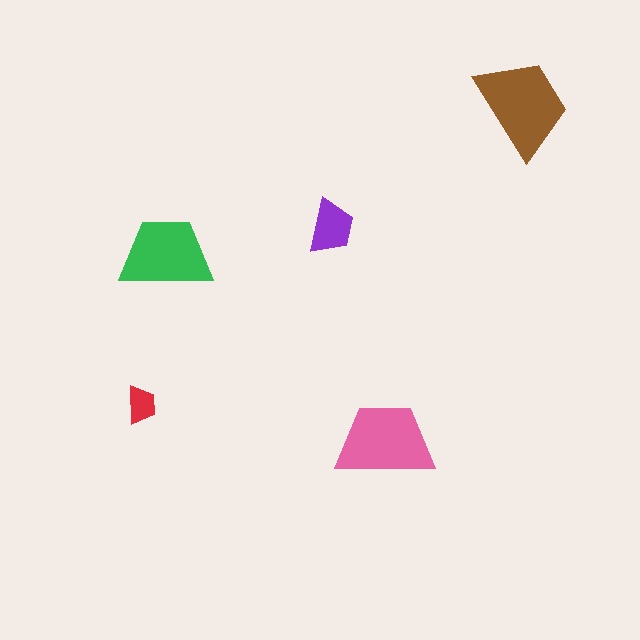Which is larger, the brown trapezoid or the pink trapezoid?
The brown one.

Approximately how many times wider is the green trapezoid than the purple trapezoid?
About 1.5 times wider.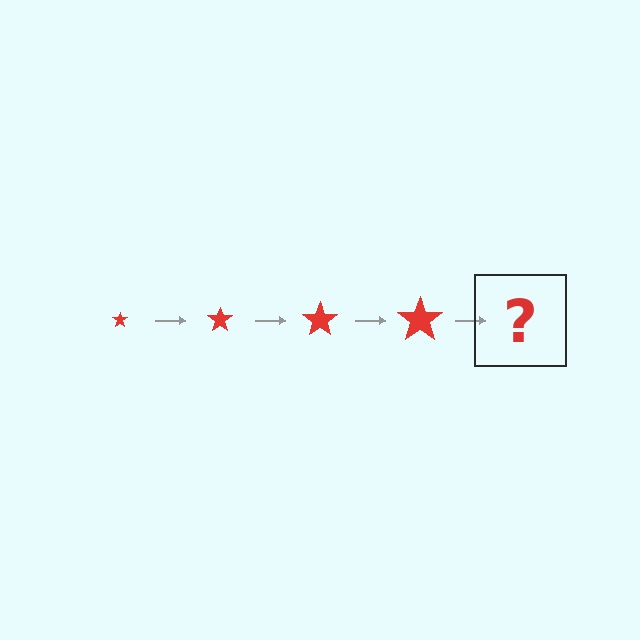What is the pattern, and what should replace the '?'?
The pattern is that the star gets progressively larger each step. The '?' should be a red star, larger than the previous one.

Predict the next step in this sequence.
The next step is a red star, larger than the previous one.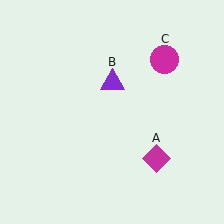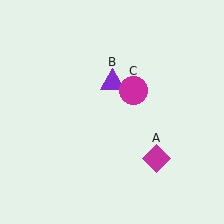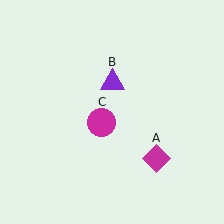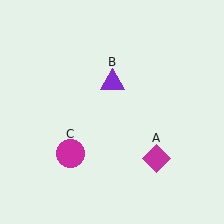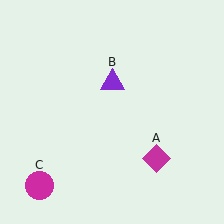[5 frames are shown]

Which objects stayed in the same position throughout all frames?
Magenta diamond (object A) and purple triangle (object B) remained stationary.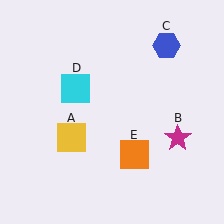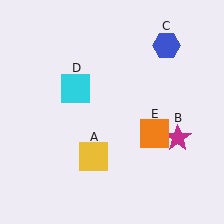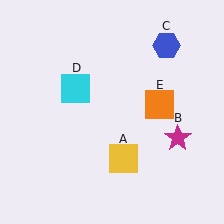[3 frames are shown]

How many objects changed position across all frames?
2 objects changed position: yellow square (object A), orange square (object E).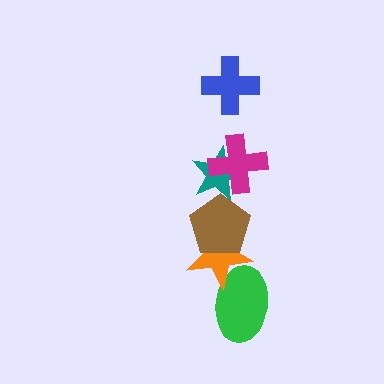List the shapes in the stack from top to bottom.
From top to bottom: the blue cross, the magenta cross, the teal star, the brown pentagon, the orange star, the green ellipse.